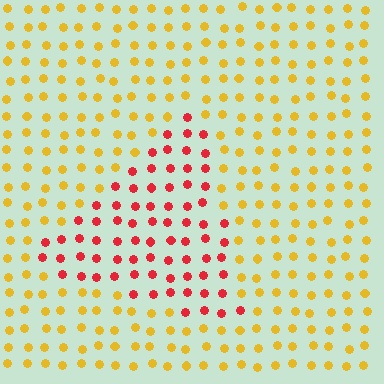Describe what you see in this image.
The image is filled with small yellow elements in a uniform arrangement. A triangle-shaped region is visible where the elements are tinted to a slightly different hue, forming a subtle color boundary.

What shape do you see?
I see a triangle.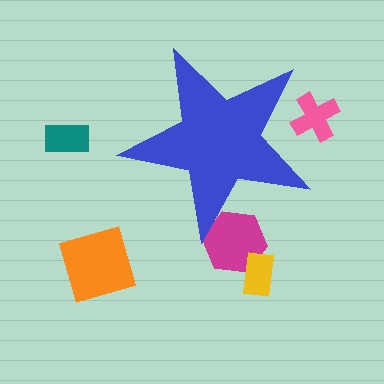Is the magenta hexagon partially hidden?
Yes, the magenta hexagon is partially hidden behind the blue star.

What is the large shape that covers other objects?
A blue star.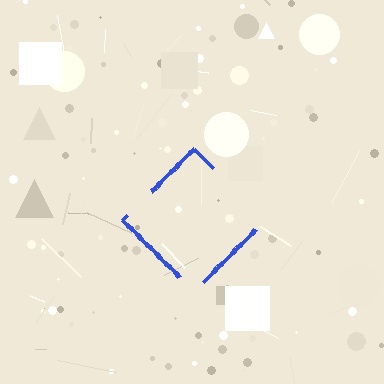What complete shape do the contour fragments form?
The contour fragments form a diamond.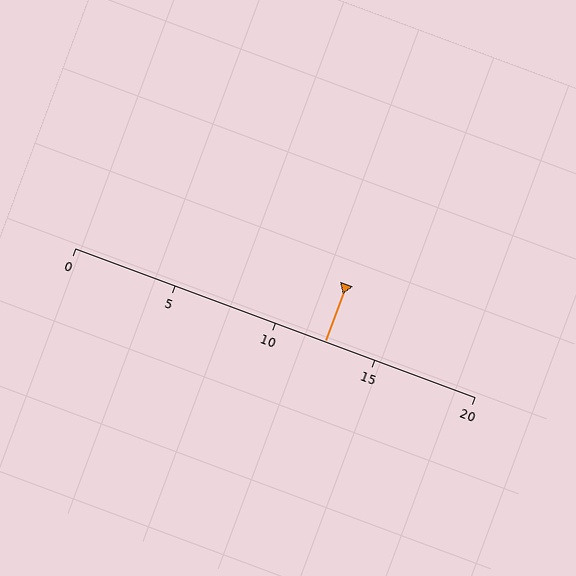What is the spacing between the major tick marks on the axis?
The major ticks are spaced 5 apart.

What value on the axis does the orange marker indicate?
The marker indicates approximately 12.5.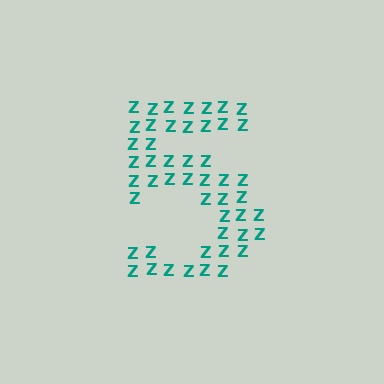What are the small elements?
The small elements are letter Z's.